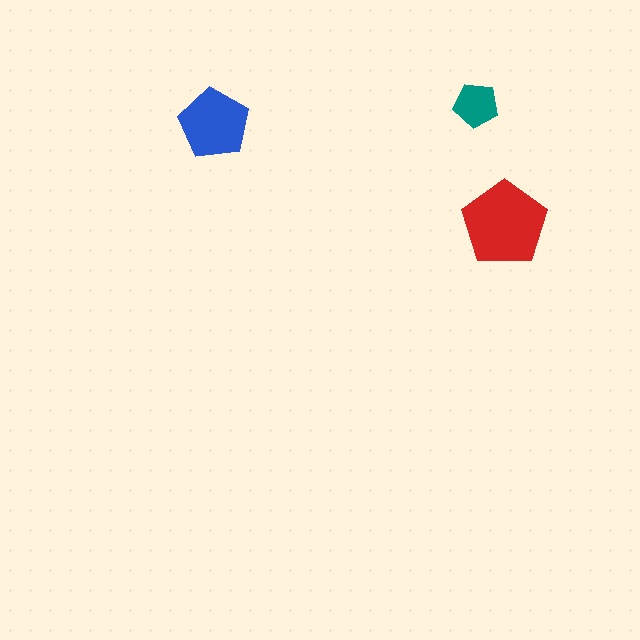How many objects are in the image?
There are 3 objects in the image.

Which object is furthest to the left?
The blue pentagon is leftmost.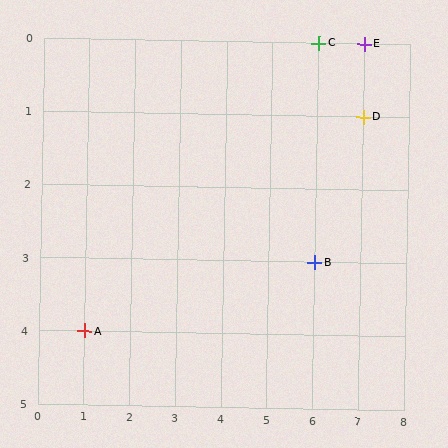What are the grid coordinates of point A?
Point A is at grid coordinates (1, 4).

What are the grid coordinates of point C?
Point C is at grid coordinates (6, 0).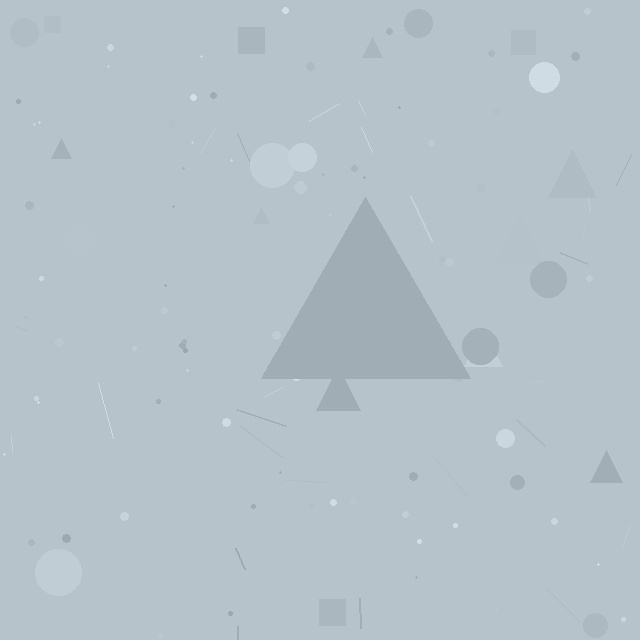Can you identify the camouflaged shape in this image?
The camouflaged shape is a triangle.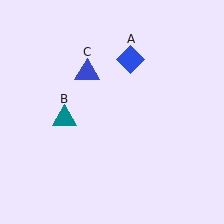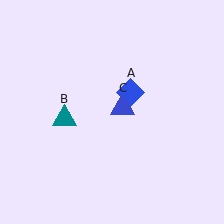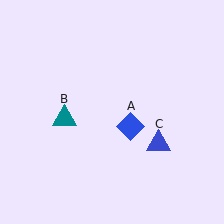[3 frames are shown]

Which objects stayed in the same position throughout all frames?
Teal triangle (object B) remained stationary.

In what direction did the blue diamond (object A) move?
The blue diamond (object A) moved down.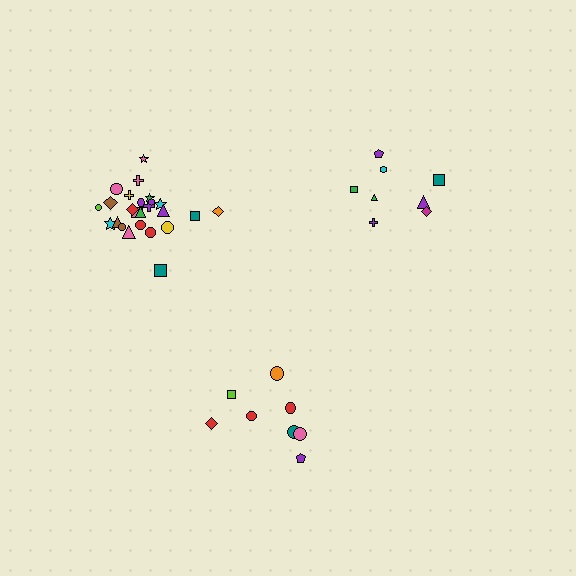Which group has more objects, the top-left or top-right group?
The top-left group.